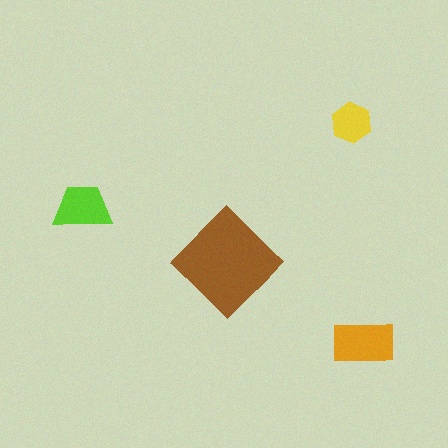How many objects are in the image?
There are 4 objects in the image.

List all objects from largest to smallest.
The brown diamond, the orange rectangle, the lime trapezoid, the yellow hexagon.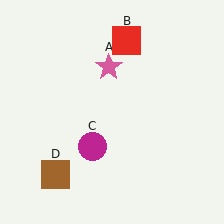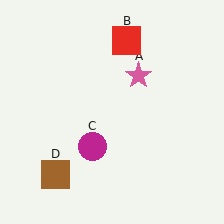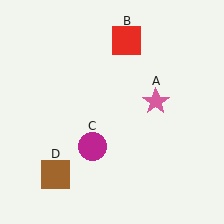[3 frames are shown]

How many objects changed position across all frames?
1 object changed position: pink star (object A).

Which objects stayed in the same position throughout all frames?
Red square (object B) and magenta circle (object C) and brown square (object D) remained stationary.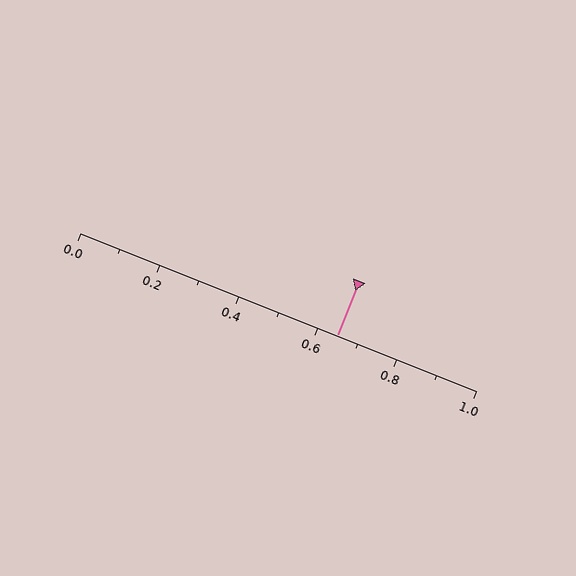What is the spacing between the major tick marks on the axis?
The major ticks are spaced 0.2 apart.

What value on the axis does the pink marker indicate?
The marker indicates approximately 0.65.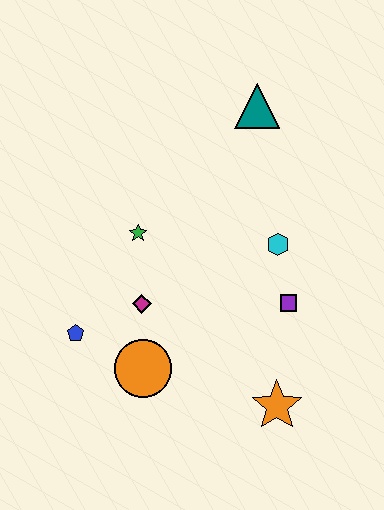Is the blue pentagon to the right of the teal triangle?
No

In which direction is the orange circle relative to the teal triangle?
The orange circle is below the teal triangle.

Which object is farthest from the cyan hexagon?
The blue pentagon is farthest from the cyan hexagon.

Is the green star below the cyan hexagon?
No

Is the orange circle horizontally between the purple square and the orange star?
No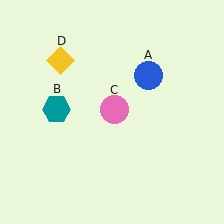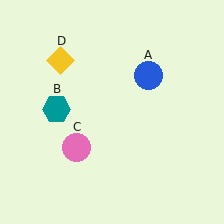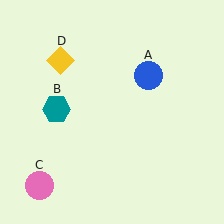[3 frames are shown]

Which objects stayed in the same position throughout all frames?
Blue circle (object A) and teal hexagon (object B) and yellow diamond (object D) remained stationary.